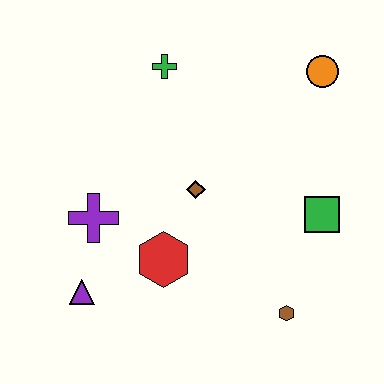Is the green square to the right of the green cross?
Yes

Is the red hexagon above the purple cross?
No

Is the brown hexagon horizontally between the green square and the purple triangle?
Yes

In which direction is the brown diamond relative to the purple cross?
The brown diamond is to the right of the purple cross.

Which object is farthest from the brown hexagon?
The green cross is farthest from the brown hexagon.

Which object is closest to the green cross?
The brown diamond is closest to the green cross.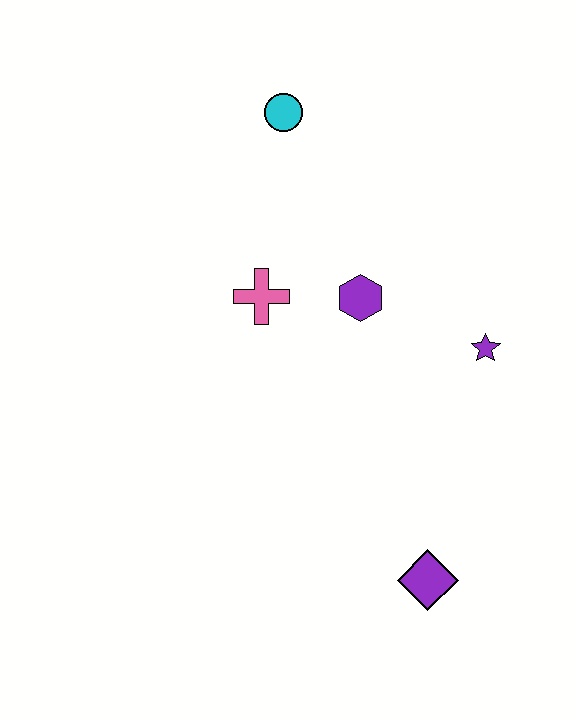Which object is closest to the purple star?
The purple hexagon is closest to the purple star.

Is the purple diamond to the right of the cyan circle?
Yes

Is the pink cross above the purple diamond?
Yes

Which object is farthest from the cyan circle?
The purple diamond is farthest from the cyan circle.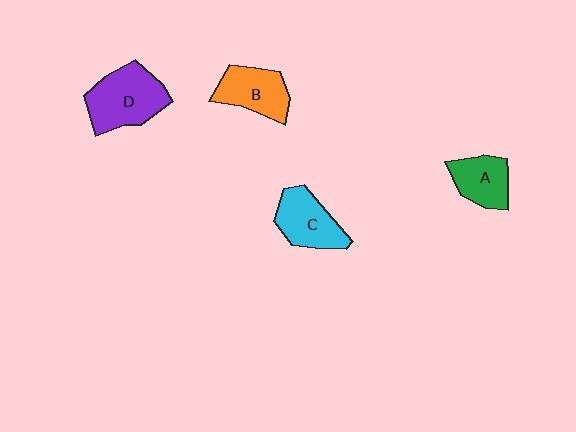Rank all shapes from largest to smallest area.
From largest to smallest: D (purple), C (cyan), B (orange), A (green).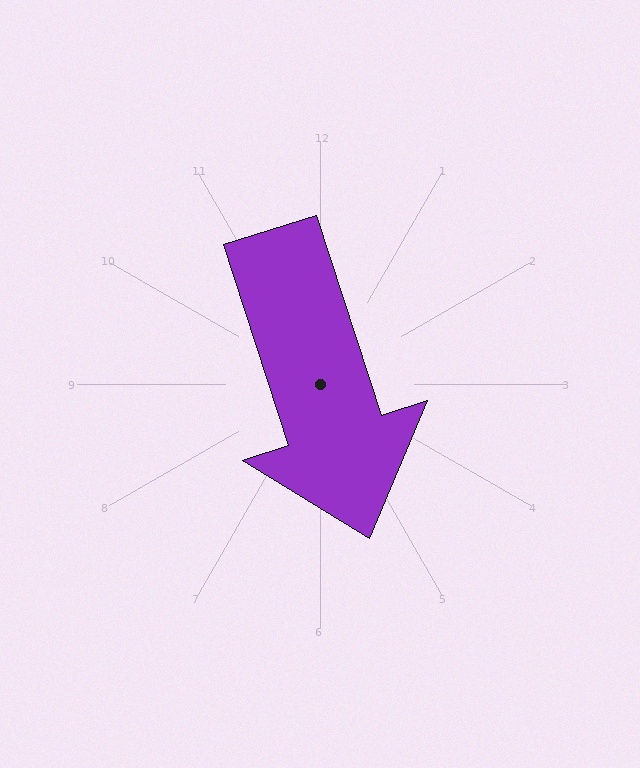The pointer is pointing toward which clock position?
Roughly 5 o'clock.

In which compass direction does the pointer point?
South.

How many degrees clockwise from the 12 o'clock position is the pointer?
Approximately 162 degrees.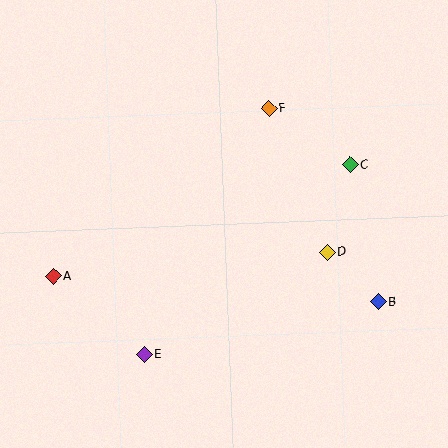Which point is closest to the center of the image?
Point D at (327, 252) is closest to the center.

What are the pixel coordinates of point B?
Point B is at (378, 302).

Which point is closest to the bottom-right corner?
Point B is closest to the bottom-right corner.